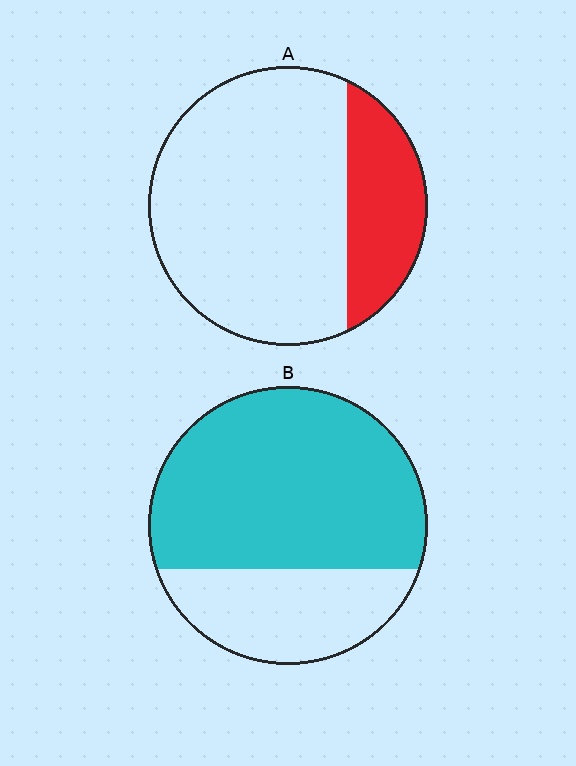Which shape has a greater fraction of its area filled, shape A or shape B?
Shape B.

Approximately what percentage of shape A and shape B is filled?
A is approximately 25% and B is approximately 70%.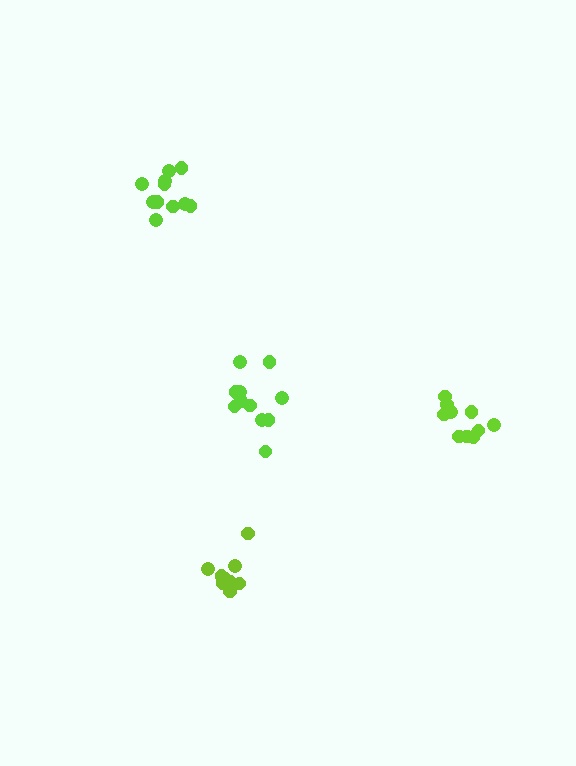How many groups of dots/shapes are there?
There are 4 groups.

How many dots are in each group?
Group 1: 11 dots, Group 2: 11 dots, Group 3: 11 dots, Group 4: 10 dots (43 total).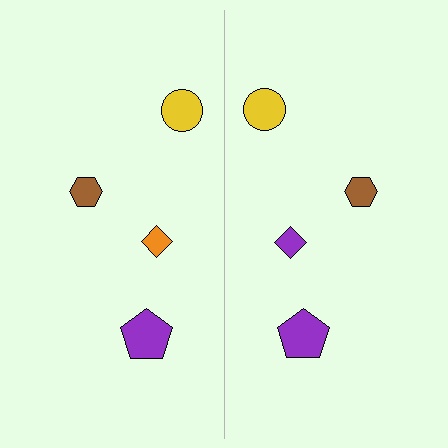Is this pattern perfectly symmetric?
No, the pattern is not perfectly symmetric. The purple diamond on the right side breaks the symmetry — its mirror counterpart is orange.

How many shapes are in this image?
There are 8 shapes in this image.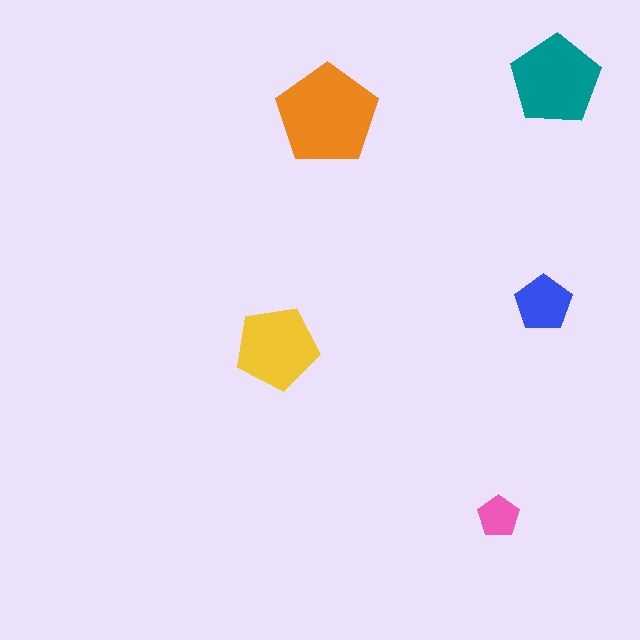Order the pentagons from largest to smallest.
the orange one, the teal one, the yellow one, the blue one, the pink one.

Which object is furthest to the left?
The yellow pentagon is leftmost.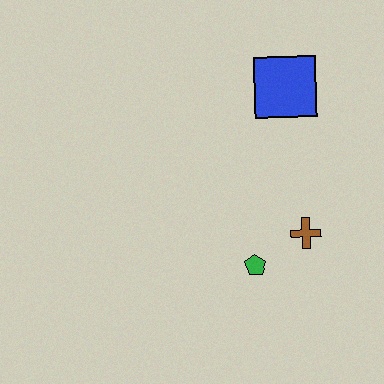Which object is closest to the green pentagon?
The brown cross is closest to the green pentagon.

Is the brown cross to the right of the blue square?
Yes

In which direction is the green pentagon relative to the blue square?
The green pentagon is below the blue square.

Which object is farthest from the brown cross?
The blue square is farthest from the brown cross.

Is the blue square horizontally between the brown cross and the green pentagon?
Yes